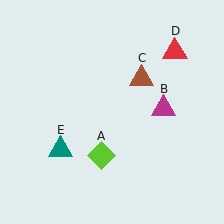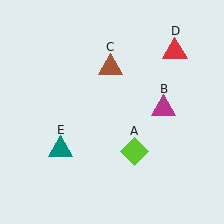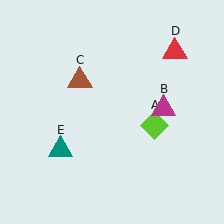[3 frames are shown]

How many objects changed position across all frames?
2 objects changed position: lime diamond (object A), brown triangle (object C).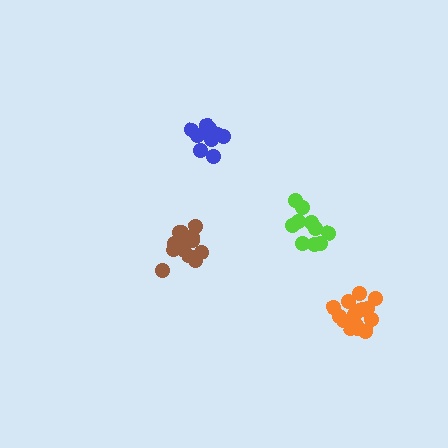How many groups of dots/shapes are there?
There are 4 groups.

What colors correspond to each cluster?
The clusters are colored: brown, lime, orange, blue.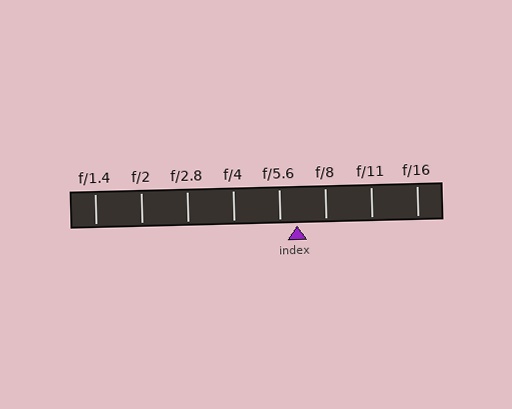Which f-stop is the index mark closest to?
The index mark is closest to f/5.6.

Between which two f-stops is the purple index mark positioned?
The index mark is between f/5.6 and f/8.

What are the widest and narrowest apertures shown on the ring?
The widest aperture shown is f/1.4 and the narrowest is f/16.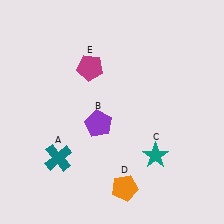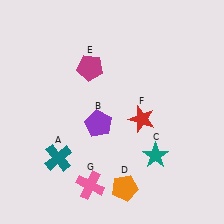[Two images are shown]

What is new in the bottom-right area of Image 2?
A red star (F) was added in the bottom-right area of Image 2.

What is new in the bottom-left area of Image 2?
A pink cross (G) was added in the bottom-left area of Image 2.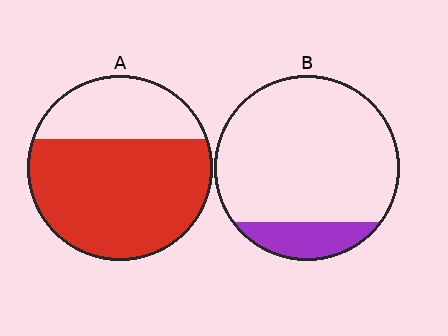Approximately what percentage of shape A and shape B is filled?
A is approximately 70% and B is approximately 15%.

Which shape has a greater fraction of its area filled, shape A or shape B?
Shape A.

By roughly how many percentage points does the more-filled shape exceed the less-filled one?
By roughly 55 percentage points (A over B).